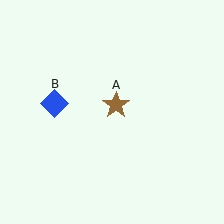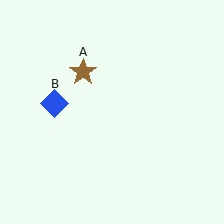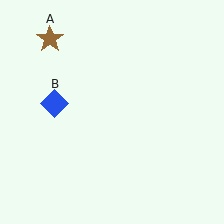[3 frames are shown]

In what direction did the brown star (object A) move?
The brown star (object A) moved up and to the left.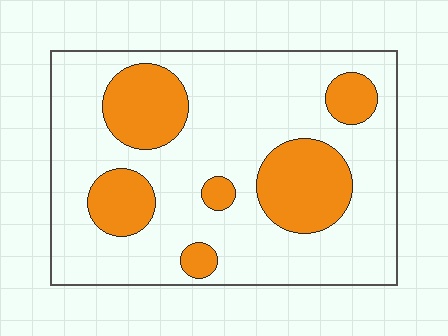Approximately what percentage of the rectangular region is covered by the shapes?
Approximately 25%.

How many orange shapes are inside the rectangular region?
6.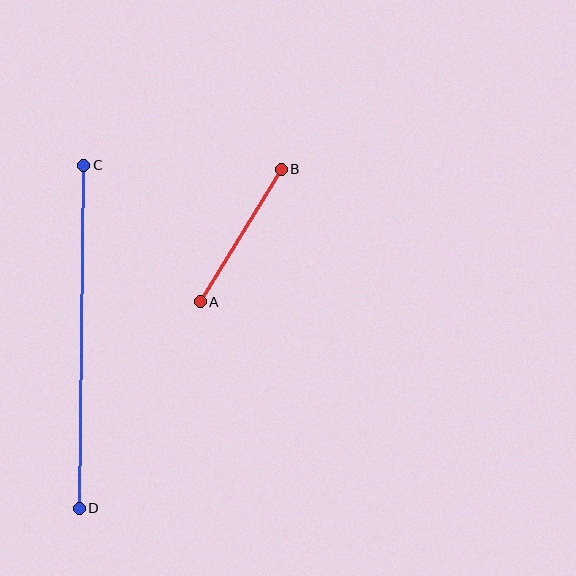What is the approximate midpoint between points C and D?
The midpoint is at approximately (81, 337) pixels.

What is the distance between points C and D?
The distance is approximately 343 pixels.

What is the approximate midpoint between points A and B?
The midpoint is at approximately (241, 236) pixels.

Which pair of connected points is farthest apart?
Points C and D are farthest apart.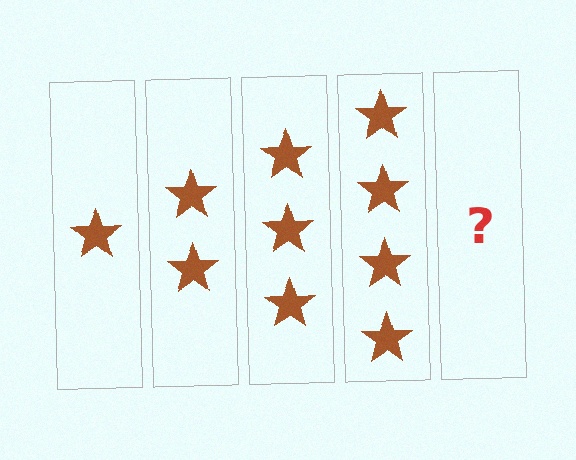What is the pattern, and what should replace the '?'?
The pattern is that each step adds one more star. The '?' should be 5 stars.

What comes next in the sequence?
The next element should be 5 stars.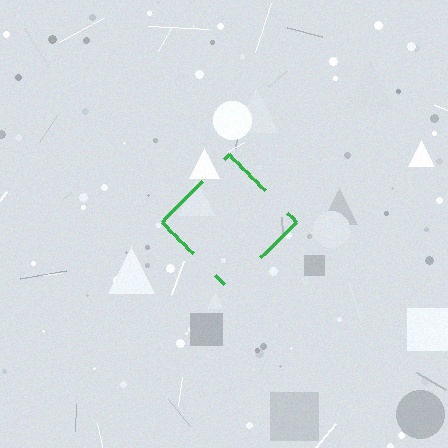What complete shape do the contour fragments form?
The contour fragments form a diamond.